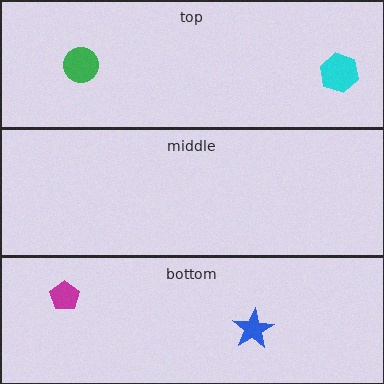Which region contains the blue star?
The bottom region.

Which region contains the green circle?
The top region.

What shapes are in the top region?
The green circle, the cyan hexagon.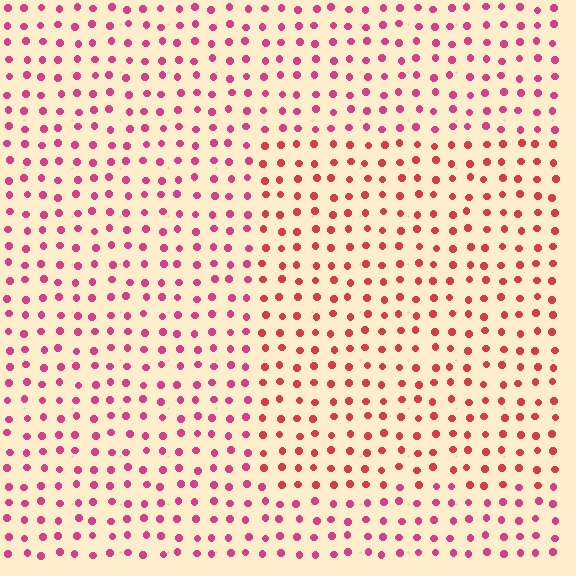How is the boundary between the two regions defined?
The boundary is defined purely by a slight shift in hue (about 30 degrees). Spacing, size, and orientation are identical on both sides.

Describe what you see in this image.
The image is filled with small magenta elements in a uniform arrangement. A rectangle-shaped region is visible where the elements are tinted to a slightly different hue, forming a subtle color boundary.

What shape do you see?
I see a rectangle.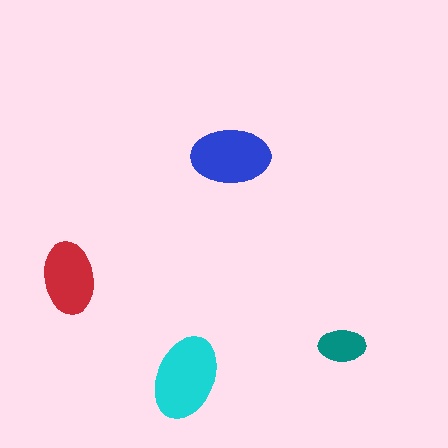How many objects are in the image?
There are 4 objects in the image.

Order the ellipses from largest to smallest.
the cyan one, the blue one, the red one, the teal one.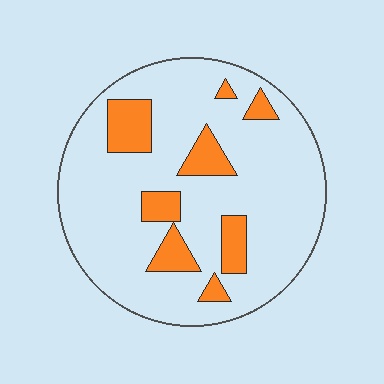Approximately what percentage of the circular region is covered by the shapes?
Approximately 15%.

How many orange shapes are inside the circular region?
8.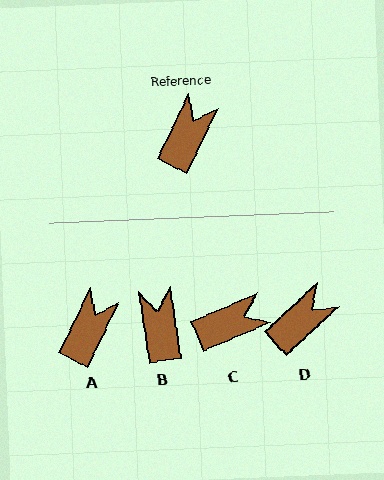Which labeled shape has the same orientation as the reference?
A.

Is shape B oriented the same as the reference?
No, it is off by about 35 degrees.